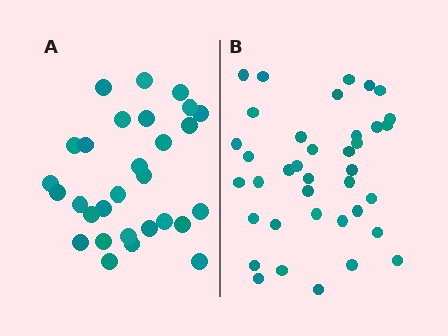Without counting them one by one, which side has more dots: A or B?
Region B (the right region) has more dots.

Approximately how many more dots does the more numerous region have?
Region B has roughly 8 or so more dots than region A.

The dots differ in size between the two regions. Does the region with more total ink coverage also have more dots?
No. Region A has more total ink coverage because its dots are larger, but region B actually contains more individual dots. Total area can be misleading — the number of items is what matters here.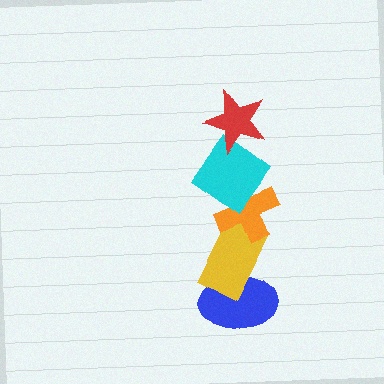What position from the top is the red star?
The red star is 1st from the top.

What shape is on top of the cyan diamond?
The red star is on top of the cyan diamond.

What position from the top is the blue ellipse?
The blue ellipse is 5th from the top.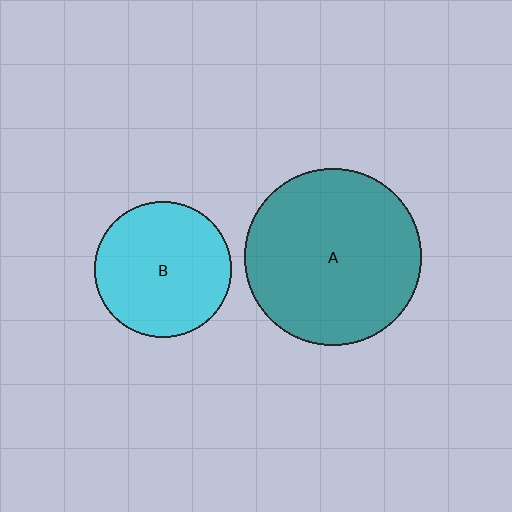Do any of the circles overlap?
No, none of the circles overlap.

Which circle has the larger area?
Circle A (teal).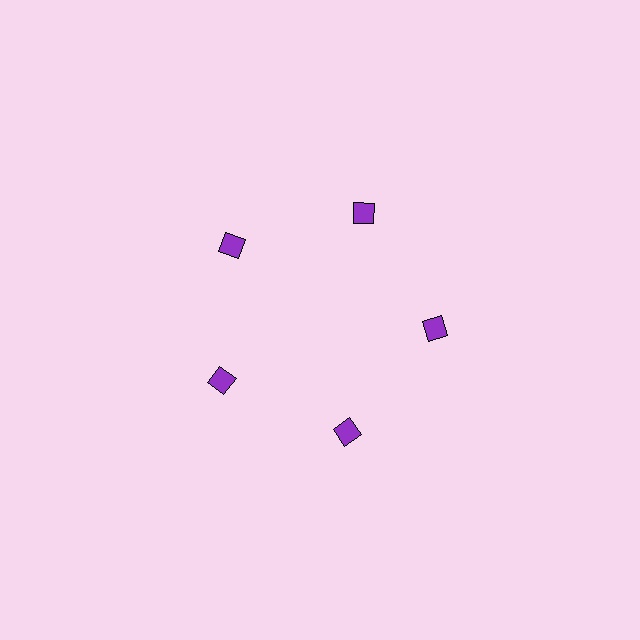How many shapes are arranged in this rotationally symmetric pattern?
There are 5 shapes, arranged in 5 groups of 1.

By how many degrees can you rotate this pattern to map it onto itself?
The pattern maps onto itself every 72 degrees of rotation.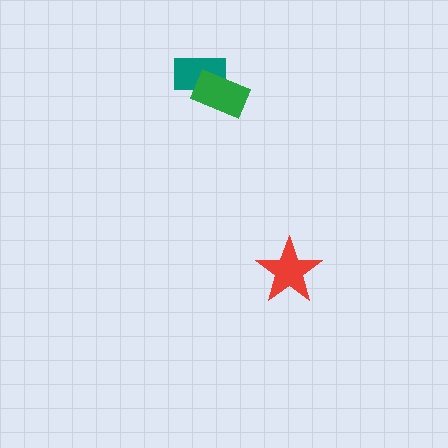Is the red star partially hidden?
No, no other shape covers it.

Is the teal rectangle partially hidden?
Yes, it is partially covered by another shape.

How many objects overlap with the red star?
0 objects overlap with the red star.